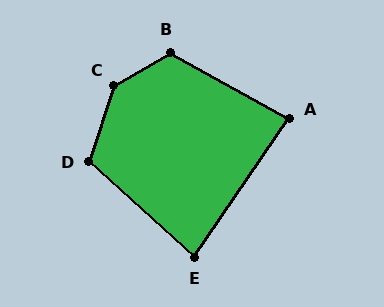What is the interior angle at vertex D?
Approximately 114 degrees (obtuse).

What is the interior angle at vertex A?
Approximately 85 degrees (acute).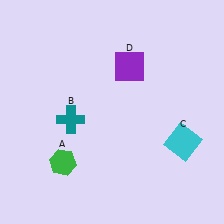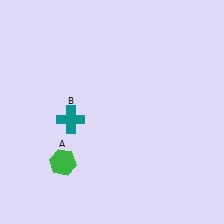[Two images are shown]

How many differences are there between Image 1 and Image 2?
There are 2 differences between the two images.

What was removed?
The purple square (D), the cyan square (C) were removed in Image 2.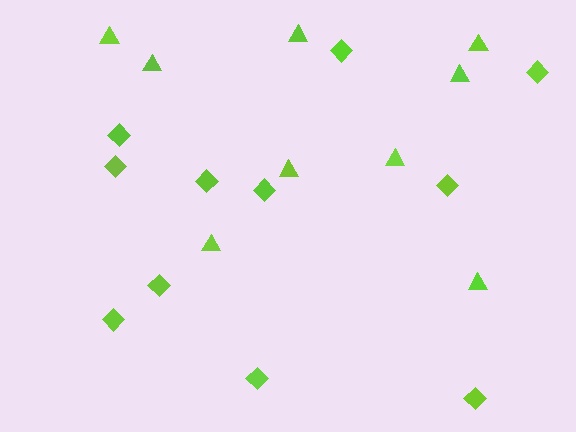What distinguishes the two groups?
There are 2 groups: one group of triangles (9) and one group of diamonds (11).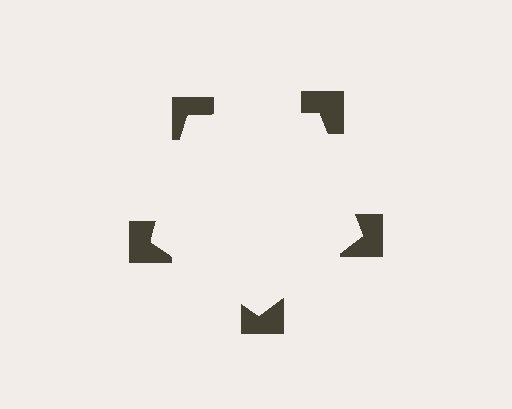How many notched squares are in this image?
There are 5 — one at each vertex of the illusory pentagon.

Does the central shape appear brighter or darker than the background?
It typically appears slightly brighter than the background, even though no actual brightness change is drawn.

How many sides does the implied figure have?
5 sides.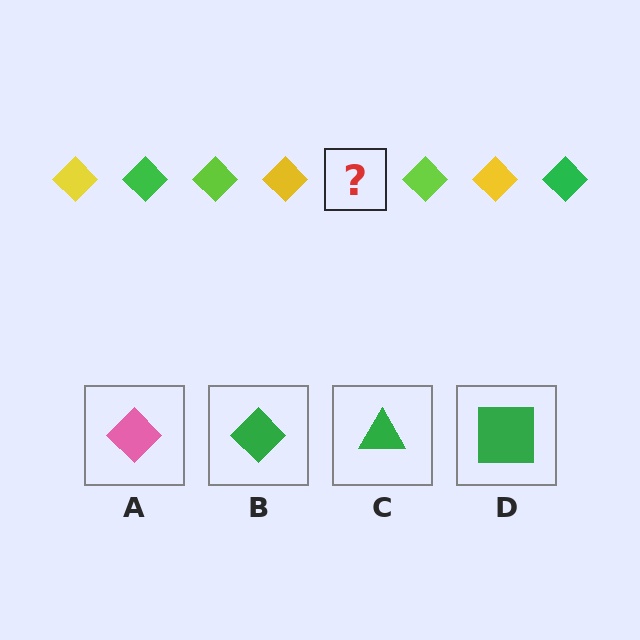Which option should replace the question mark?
Option B.